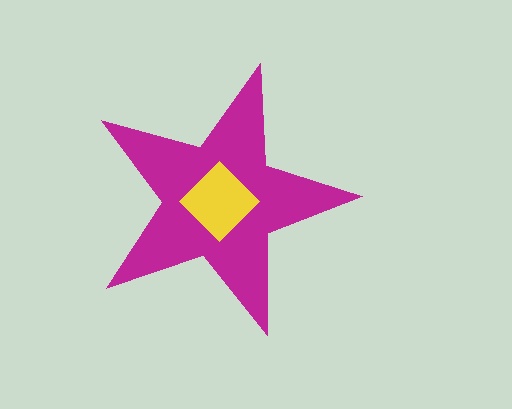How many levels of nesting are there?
2.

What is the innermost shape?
The yellow diamond.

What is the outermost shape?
The magenta star.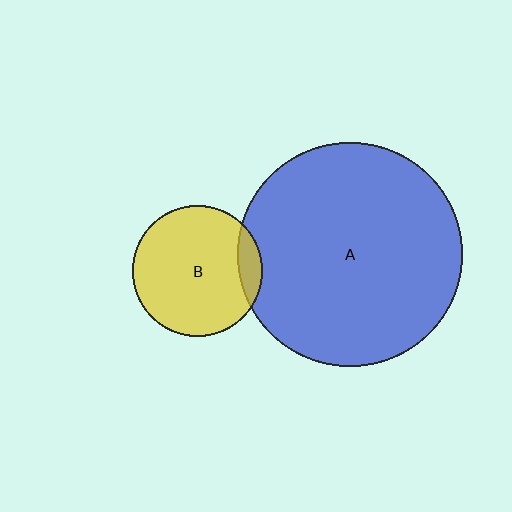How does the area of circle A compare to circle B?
Approximately 3.0 times.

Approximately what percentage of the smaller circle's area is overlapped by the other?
Approximately 10%.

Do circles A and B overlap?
Yes.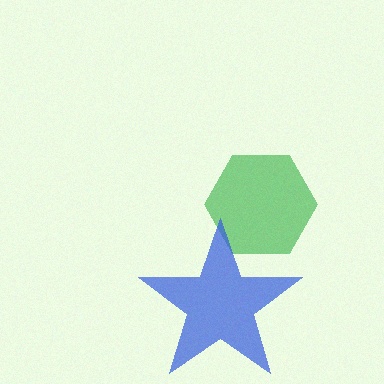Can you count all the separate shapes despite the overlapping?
Yes, there are 2 separate shapes.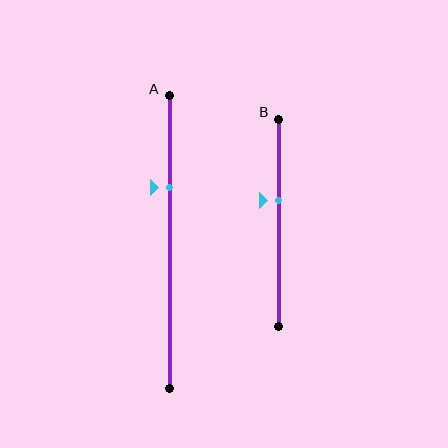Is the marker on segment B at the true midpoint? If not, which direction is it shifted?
No, the marker on segment B is shifted upward by about 11% of the segment length.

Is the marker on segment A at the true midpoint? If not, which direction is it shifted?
No, the marker on segment A is shifted upward by about 19% of the segment length.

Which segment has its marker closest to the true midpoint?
Segment B has its marker closest to the true midpoint.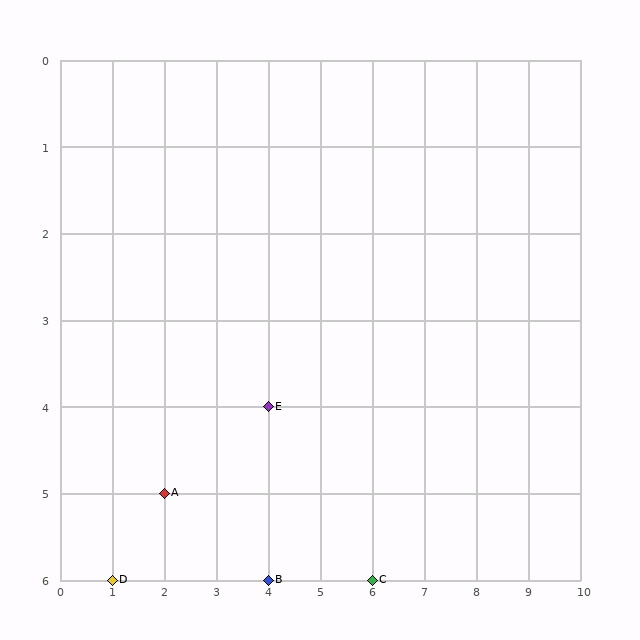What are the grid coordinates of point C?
Point C is at grid coordinates (6, 6).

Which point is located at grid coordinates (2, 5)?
Point A is at (2, 5).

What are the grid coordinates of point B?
Point B is at grid coordinates (4, 6).